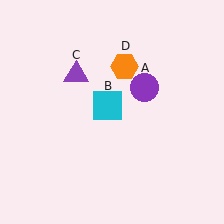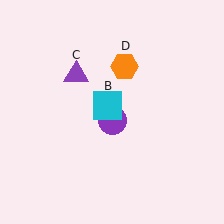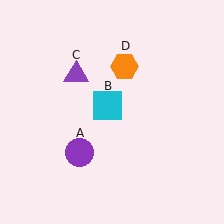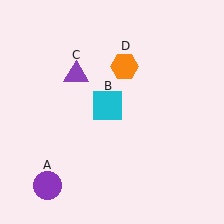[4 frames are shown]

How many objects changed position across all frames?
1 object changed position: purple circle (object A).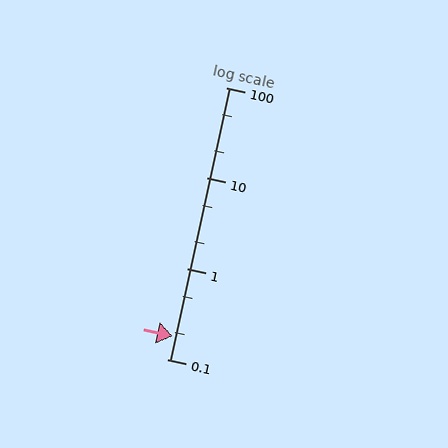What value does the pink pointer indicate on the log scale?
The pointer indicates approximately 0.18.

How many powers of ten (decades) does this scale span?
The scale spans 3 decades, from 0.1 to 100.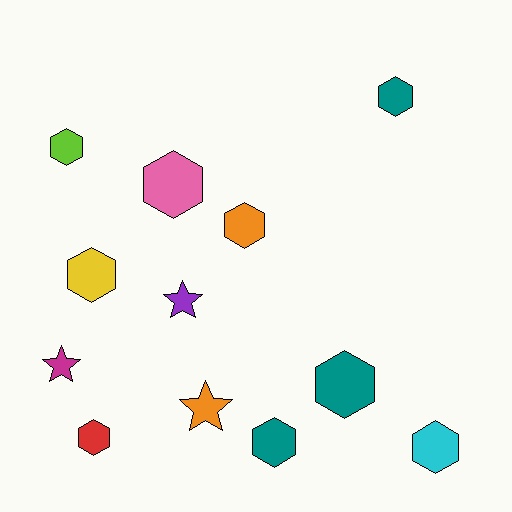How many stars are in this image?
There are 3 stars.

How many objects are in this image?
There are 12 objects.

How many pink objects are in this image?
There is 1 pink object.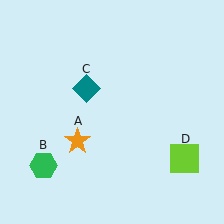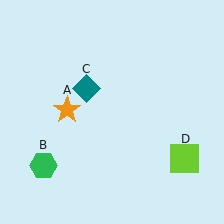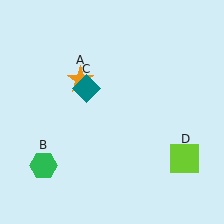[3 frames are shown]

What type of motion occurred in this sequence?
The orange star (object A) rotated clockwise around the center of the scene.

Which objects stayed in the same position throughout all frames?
Green hexagon (object B) and teal diamond (object C) and lime square (object D) remained stationary.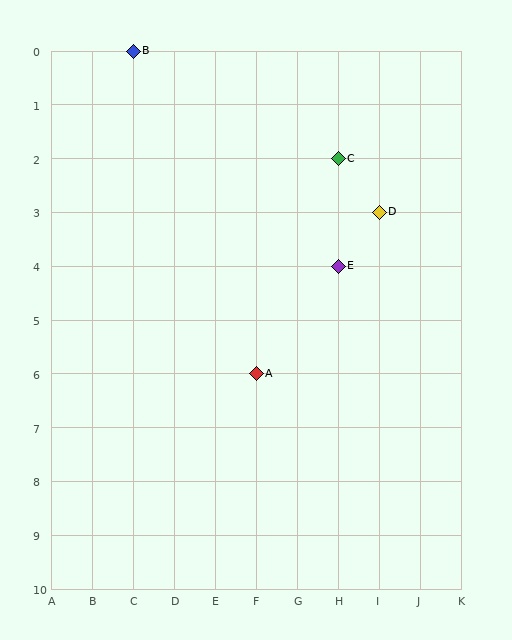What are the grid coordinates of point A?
Point A is at grid coordinates (F, 6).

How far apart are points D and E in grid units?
Points D and E are 1 column and 1 row apart (about 1.4 grid units diagonally).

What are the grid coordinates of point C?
Point C is at grid coordinates (H, 2).